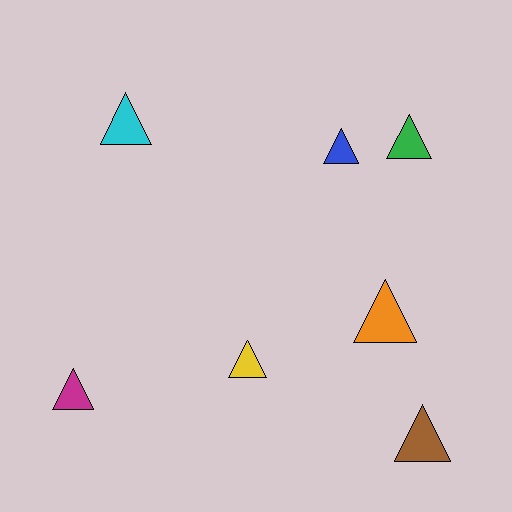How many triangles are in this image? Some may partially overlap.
There are 7 triangles.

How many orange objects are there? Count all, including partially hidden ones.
There is 1 orange object.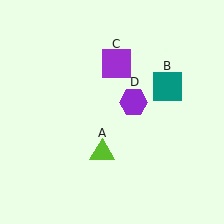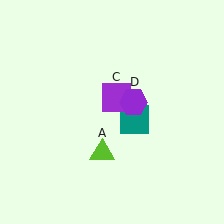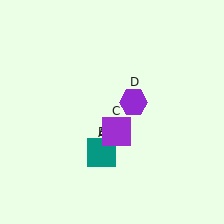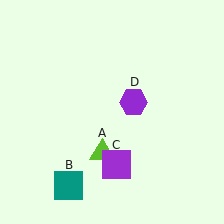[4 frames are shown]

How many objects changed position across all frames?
2 objects changed position: teal square (object B), purple square (object C).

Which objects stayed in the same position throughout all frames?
Lime triangle (object A) and purple hexagon (object D) remained stationary.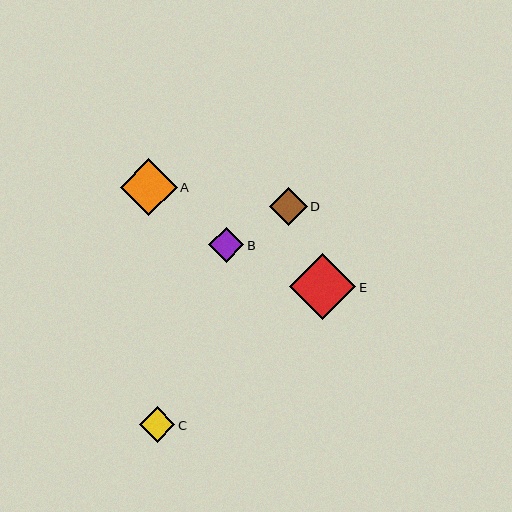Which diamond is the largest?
Diamond E is the largest with a size of approximately 66 pixels.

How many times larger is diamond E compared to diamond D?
Diamond E is approximately 1.8 times the size of diamond D.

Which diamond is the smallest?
Diamond B is the smallest with a size of approximately 35 pixels.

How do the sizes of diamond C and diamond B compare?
Diamond C and diamond B are approximately the same size.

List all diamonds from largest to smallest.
From largest to smallest: E, A, D, C, B.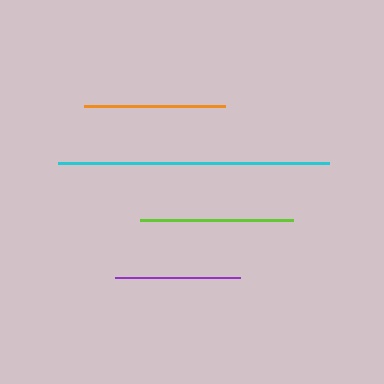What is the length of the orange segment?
The orange segment is approximately 140 pixels long.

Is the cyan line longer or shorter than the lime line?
The cyan line is longer than the lime line.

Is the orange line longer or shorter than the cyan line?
The cyan line is longer than the orange line.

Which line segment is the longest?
The cyan line is the longest at approximately 271 pixels.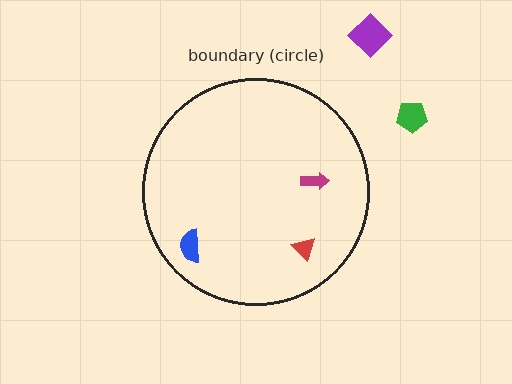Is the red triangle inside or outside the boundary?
Inside.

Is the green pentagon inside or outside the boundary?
Outside.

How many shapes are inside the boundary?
3 inside, 2 outside.